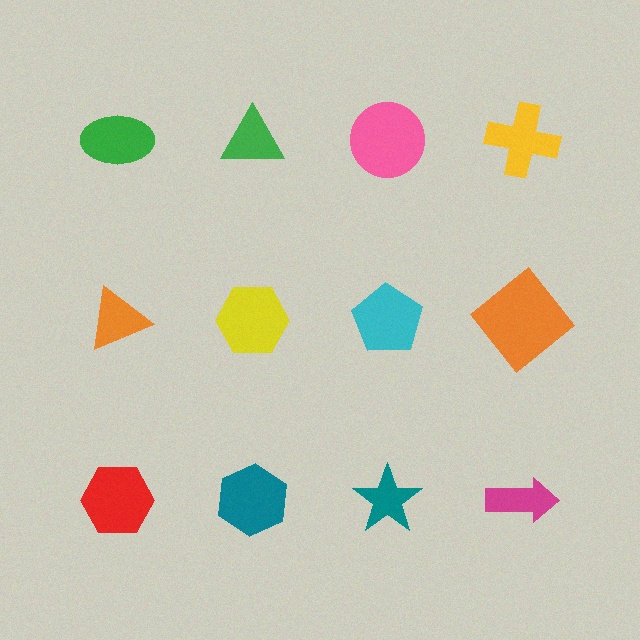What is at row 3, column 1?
A red hexagon.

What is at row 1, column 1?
A green ellipse.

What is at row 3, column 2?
A teal hexagon.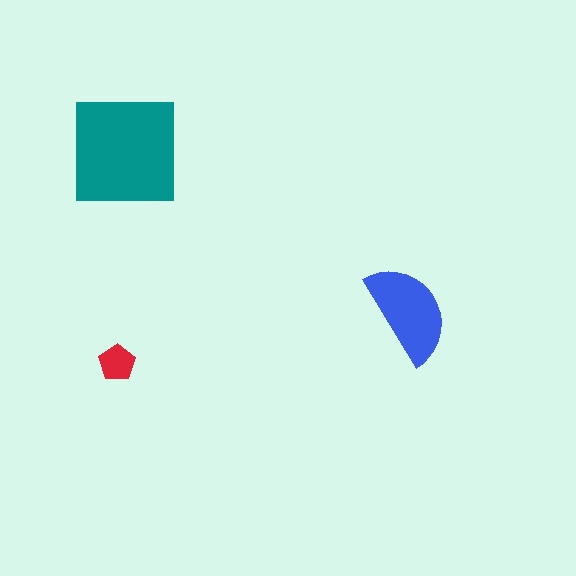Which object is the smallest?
The red pentagon.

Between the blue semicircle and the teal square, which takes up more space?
The teal square.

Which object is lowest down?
The red pentagon is bottommost.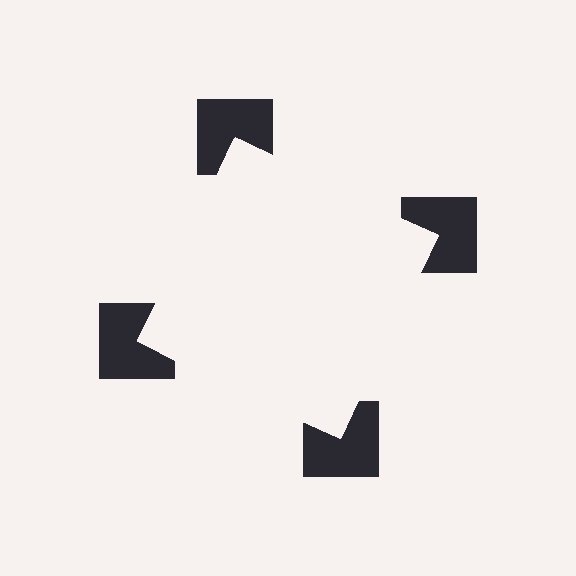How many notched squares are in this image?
There are 4 — one at each vertex of the illusory square.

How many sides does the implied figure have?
4 sides.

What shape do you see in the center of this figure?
An illusory square — its edges are inferred from the aligned wedge cuts in the notched squares, not physically drawn.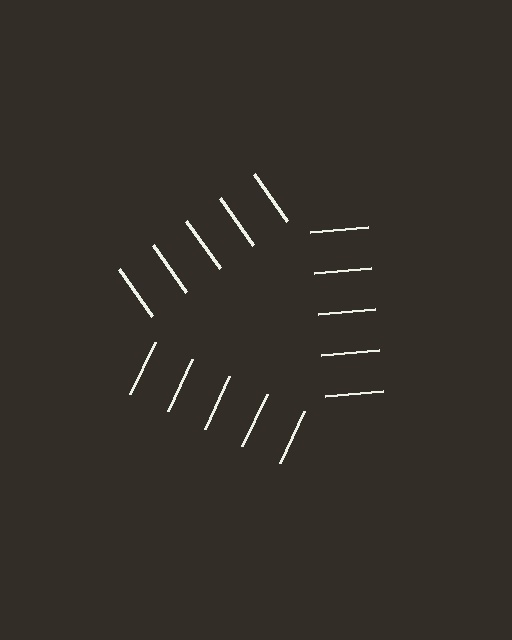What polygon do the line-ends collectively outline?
An illusory triangle — the line segments terminate on its edges but no continuous stroke is drawn.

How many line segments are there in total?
15 — 5 along each of the 3 edges.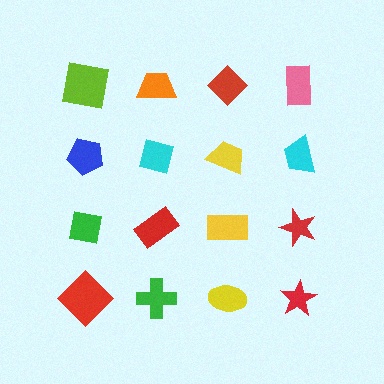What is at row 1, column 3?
A red diamond.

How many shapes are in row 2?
4 shapes.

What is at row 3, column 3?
A yellow rectangle.